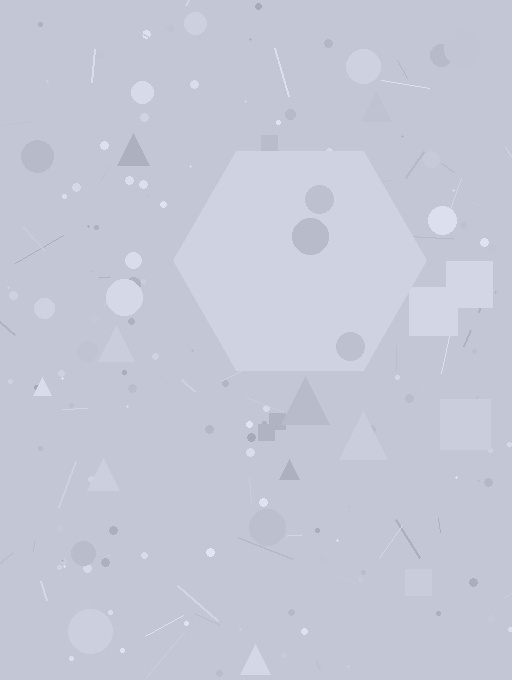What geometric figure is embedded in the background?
A hexagon is embedded in the background.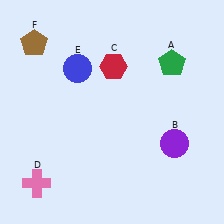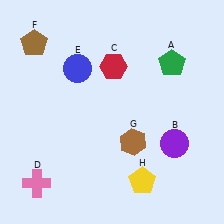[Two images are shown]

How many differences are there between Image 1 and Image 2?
There are 2 differences between the two images.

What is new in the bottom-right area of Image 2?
A brown hexagon (G) was added in the bottom-right area of Image 2.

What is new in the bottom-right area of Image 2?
A yellow pentagon (H) was added in the bottom-right area of Image 2.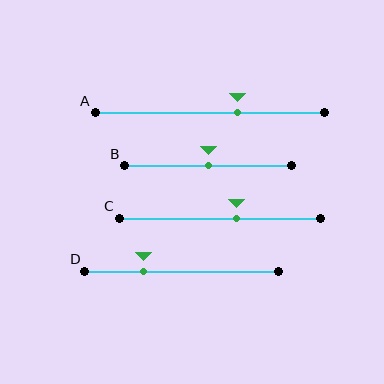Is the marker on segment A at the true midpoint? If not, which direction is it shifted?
No, the marker on segment A is shifted to the right by about 12% of the segment length.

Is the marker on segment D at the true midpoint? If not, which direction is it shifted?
No, the marker on segment D is shifted to the left by about 19% of the segment length.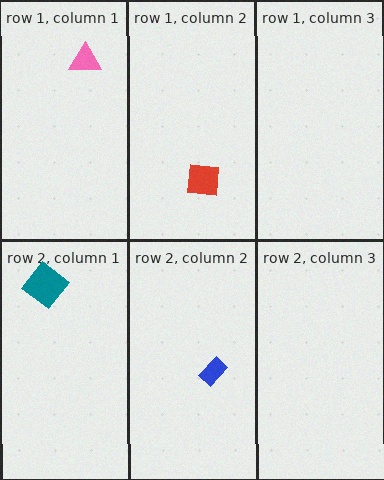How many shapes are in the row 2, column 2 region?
1.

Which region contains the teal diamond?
The row 2, column 1 region.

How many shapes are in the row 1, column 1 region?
1.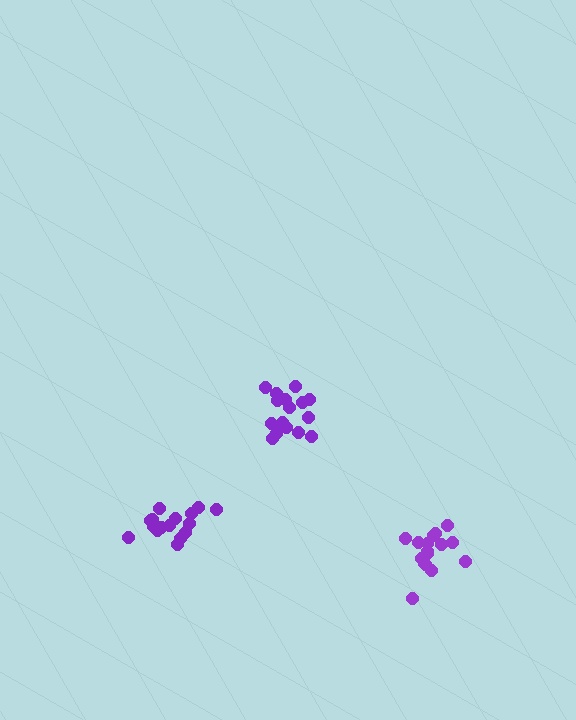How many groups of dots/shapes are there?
There are 3 groups.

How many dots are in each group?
Group 1: 16 dots, Group 2: 17 dots, Group 3: 16 dots (49 total).